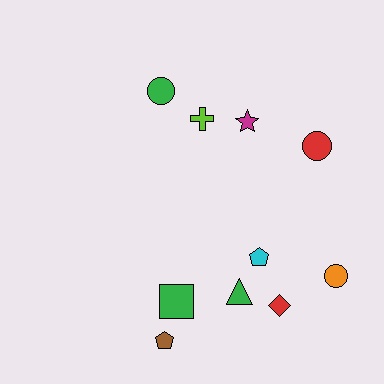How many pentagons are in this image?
There are 2 pentagons.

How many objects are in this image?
There are 10 objects.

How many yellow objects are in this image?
There are no yellow objects.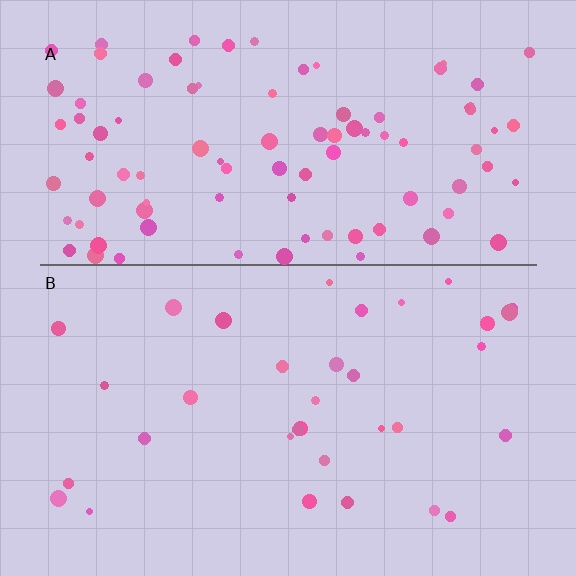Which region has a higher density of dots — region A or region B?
A (the top).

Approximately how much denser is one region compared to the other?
Approximately 2.8× — region A over region B.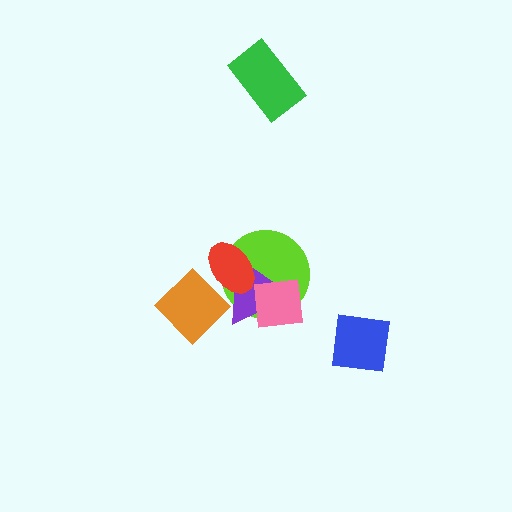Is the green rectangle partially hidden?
No, no other shape covers it.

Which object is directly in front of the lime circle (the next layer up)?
The purple triangle is directly in front of the lime circle.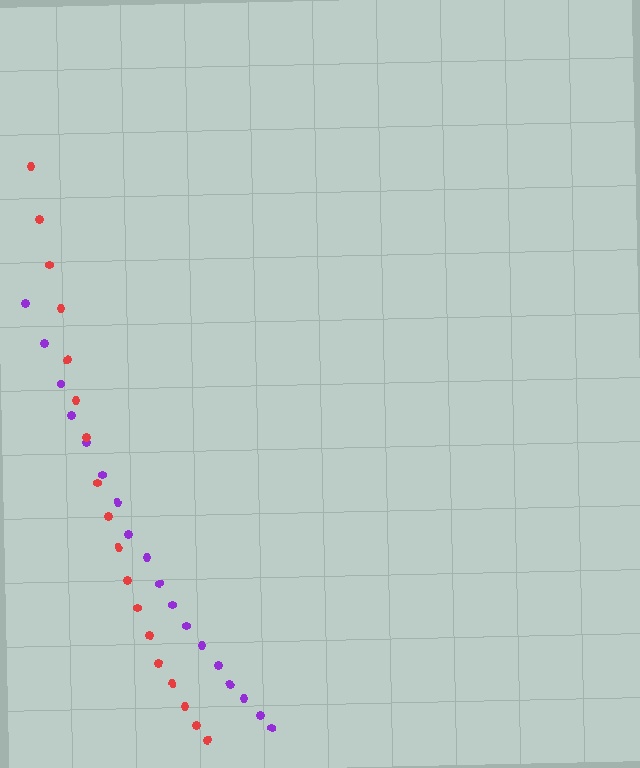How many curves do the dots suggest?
There are 2 distinct paths.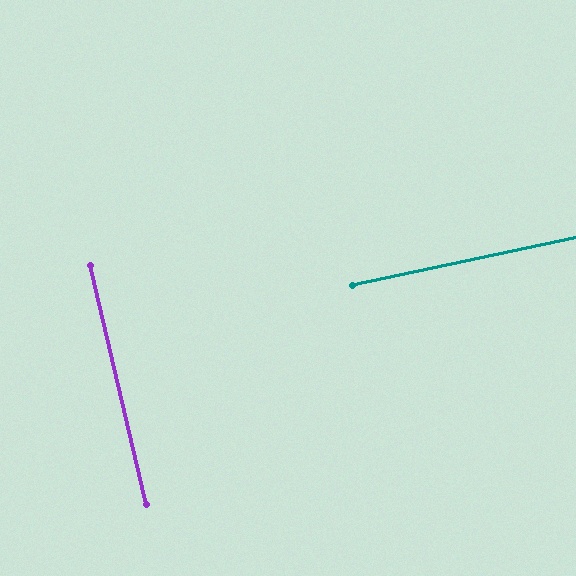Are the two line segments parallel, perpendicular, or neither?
Perpendicular — they meet at approximately 89°.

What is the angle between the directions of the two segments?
Approximately 89 degrees.